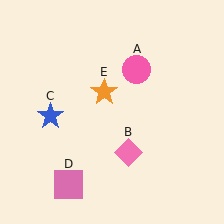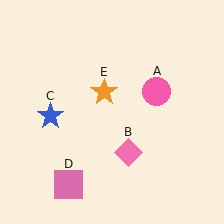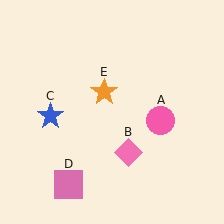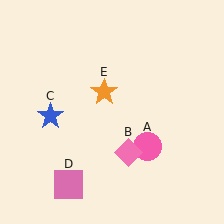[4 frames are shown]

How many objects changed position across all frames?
1 object changed position: pink circle (object A).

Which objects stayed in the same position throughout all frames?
Pink diamond (object B) and blue star (object C) and pink square (object D) and orange star (object E) remained stationary.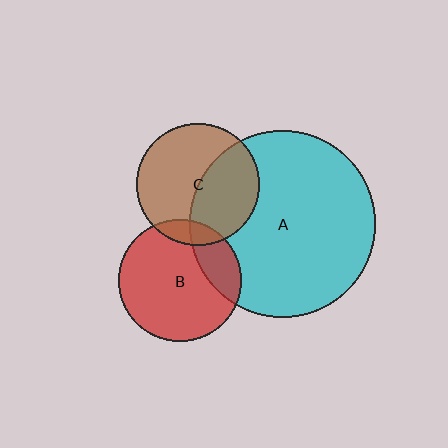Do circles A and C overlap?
Yes.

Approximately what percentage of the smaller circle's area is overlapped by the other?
Approximately 45%.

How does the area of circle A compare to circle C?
Approximately 2.3 times.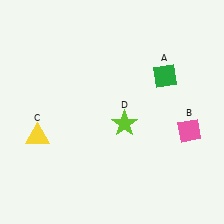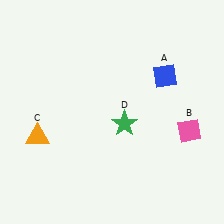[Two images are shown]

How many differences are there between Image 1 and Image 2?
There are 3 differences between the two images.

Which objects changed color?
A changed from green to blue. C changed from yellow to orange. D changed from lime to green.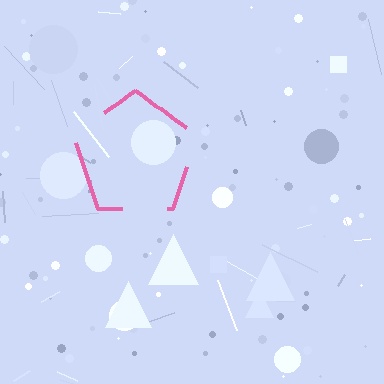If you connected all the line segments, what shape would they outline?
They would outline a pentagon.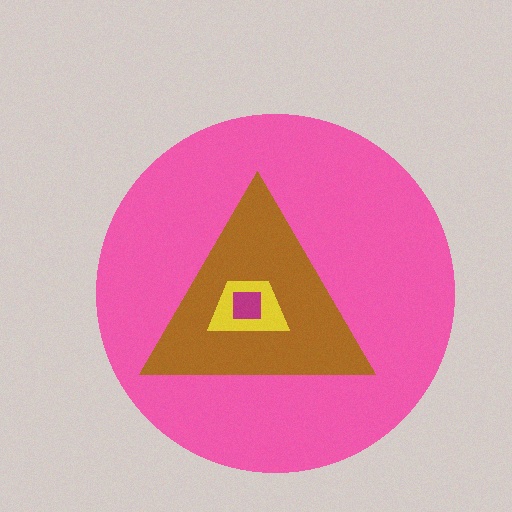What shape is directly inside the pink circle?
The brown triangle.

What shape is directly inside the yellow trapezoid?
The magenta square.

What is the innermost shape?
The magenta square.